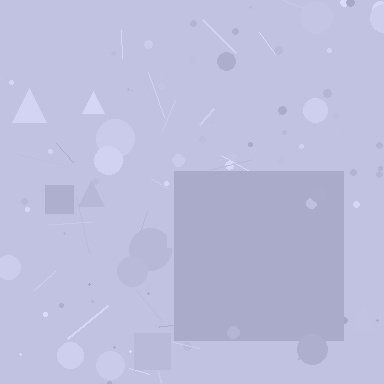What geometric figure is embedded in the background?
A square is embedded in the background.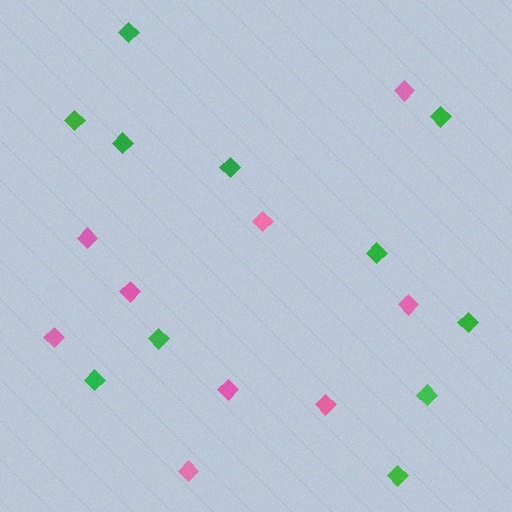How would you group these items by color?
There are 2 groups: one group of pink diamonds (9) and one group of green diamonds (11).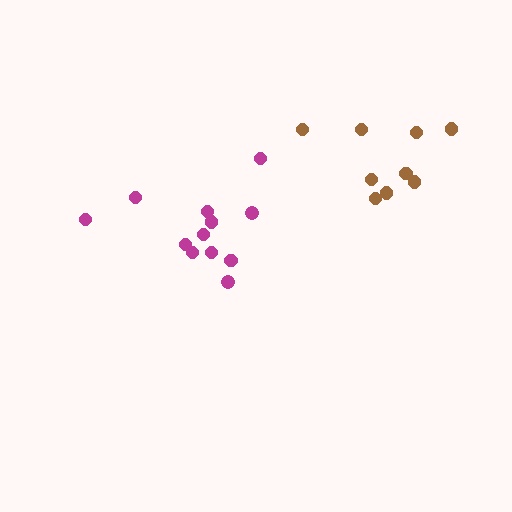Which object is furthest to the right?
The brown cluster is rightmost.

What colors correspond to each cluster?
The clusters are colored: magenta, brown.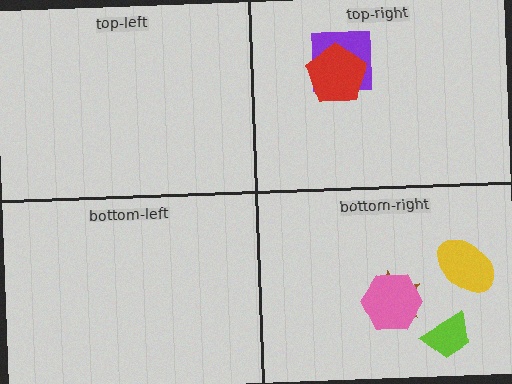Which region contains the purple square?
The top-right region.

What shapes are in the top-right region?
The purple square, the red pentagon.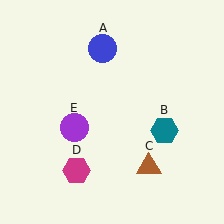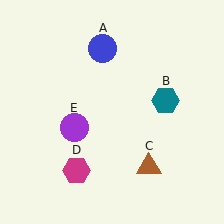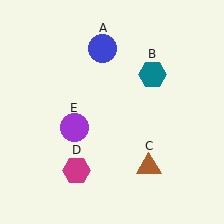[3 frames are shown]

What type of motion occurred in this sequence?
The teal hexagon (object B) rotated counterclockwise around the center of the scene.